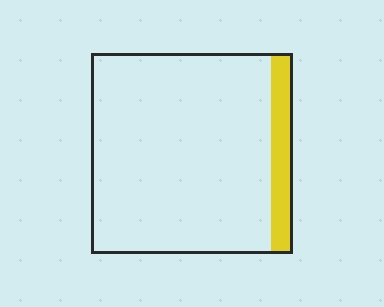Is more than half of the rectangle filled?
No.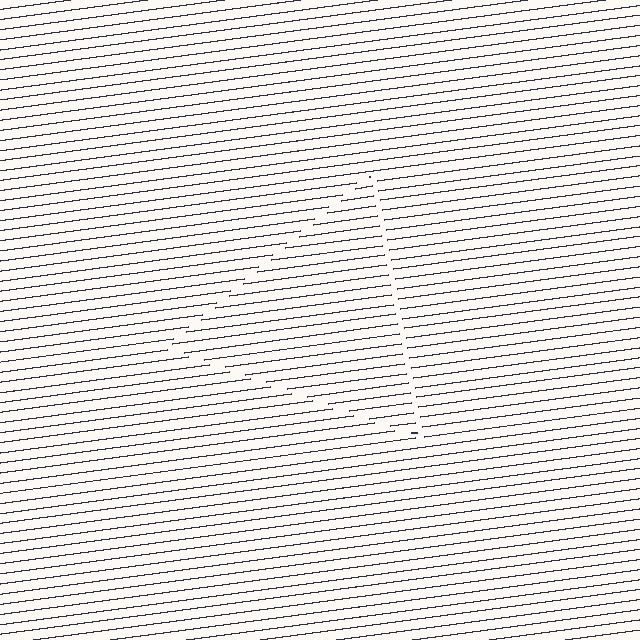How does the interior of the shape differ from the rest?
The interior of the shape contains the same grating, shifted by half a period — the contour is defined by the phase discontinuity where line-ends from the inner and outer gratings abut.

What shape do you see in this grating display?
An illusory triangle. The interior of the shape contains the same grating, shifted by half a period — the contour is defined by the phase discontinuity where line-ends from the inner and outer gratings abut.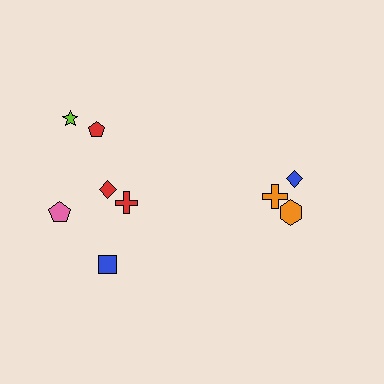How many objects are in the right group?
There are 3 objects.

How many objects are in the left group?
There are 6 objects.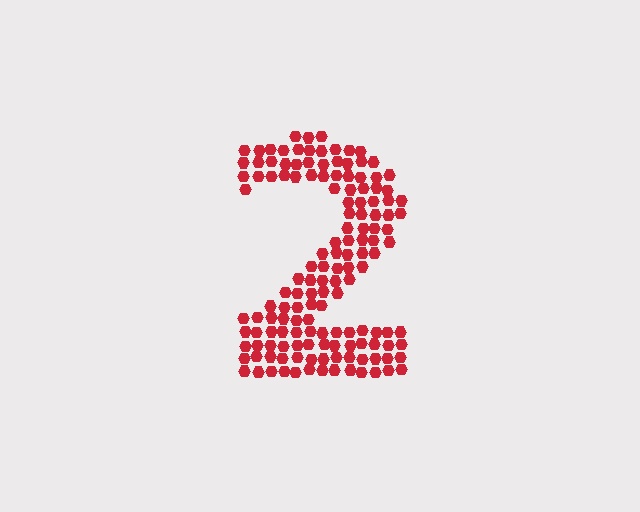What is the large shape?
The large shape is the digit 2.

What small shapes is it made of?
It is made of small hexagons.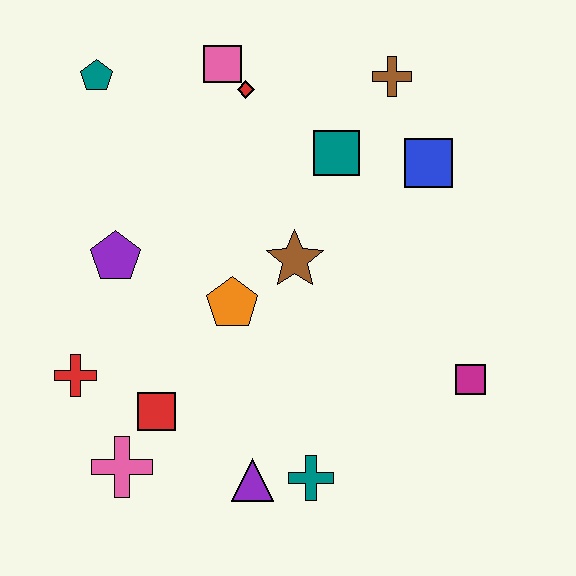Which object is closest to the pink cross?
The red square is closest to the pink cross.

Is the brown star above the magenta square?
Yes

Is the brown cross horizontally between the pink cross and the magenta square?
Yes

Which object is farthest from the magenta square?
The teal pentagon is farthest from the magenta square.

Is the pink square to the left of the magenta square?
Yes